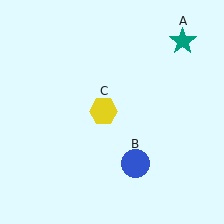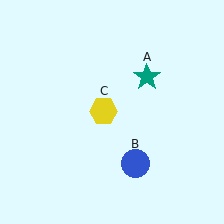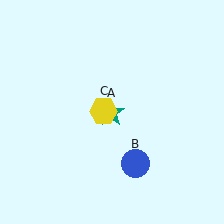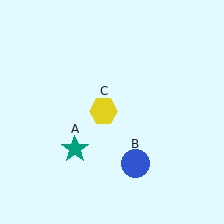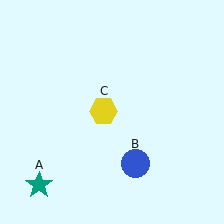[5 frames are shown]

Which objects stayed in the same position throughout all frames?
Blue circle (object B) and yellow hexagon (object C) remained stationary.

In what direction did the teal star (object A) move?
The teal star (object A) moved down and to the left.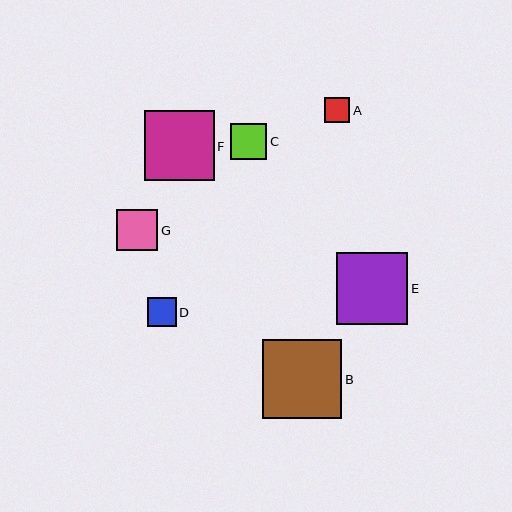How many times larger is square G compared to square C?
Square G is approximately 1.2 times the size of square C.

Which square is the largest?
Square B is the largest with a size of approximately 79 pixels.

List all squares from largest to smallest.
From largest to smallest: B, E, F, G, C, D, A.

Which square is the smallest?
Square A is the smallest with a size of approximately 25 pixels.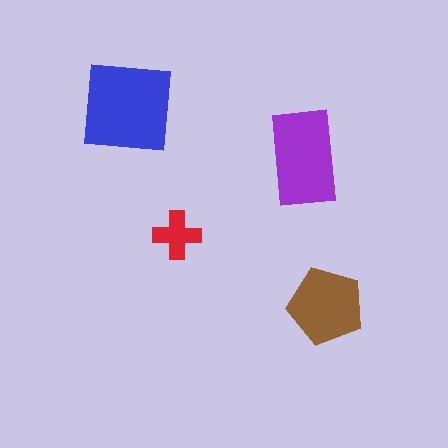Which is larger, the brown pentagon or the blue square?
The blue square.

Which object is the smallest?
The red cross.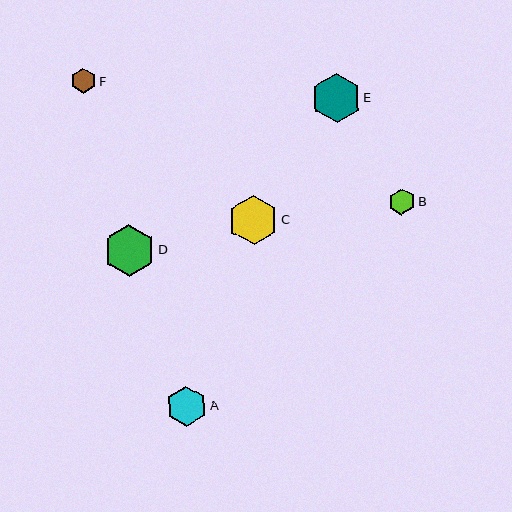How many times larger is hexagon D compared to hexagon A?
Hexagon D is approximately 1.3 times the size of hexagon A.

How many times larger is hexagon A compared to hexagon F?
Hexagon A is approximately 1.6 times the size of hexagon F.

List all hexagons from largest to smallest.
From largest to smallest: D, C, E, A, B, F.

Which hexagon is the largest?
Hexagon D is the largest with a size of approximately 52 pixels.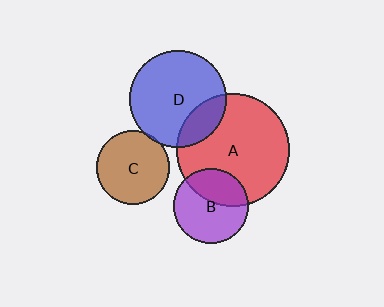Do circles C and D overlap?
Yes.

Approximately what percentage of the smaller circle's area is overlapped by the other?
Approximately 5%.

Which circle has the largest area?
Circle A (red).